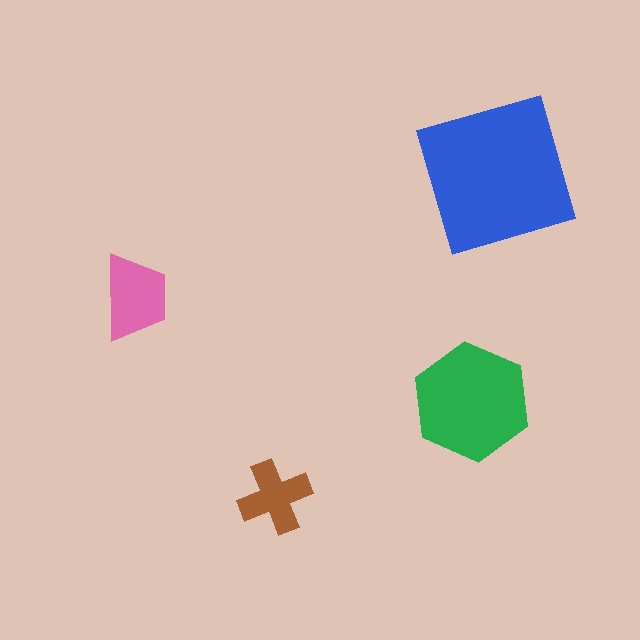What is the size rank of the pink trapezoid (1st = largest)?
3rd.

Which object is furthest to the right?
The blue square is rightmost.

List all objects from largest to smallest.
The blue square, the green hexagon, the pink trapezoid, the brown cross.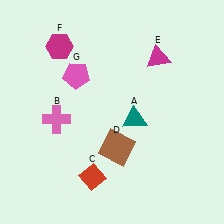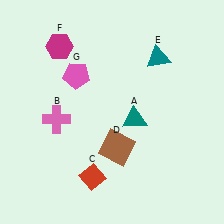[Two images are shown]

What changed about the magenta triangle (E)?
In Image 1, E is magenta. In Image 2, it changed to teal.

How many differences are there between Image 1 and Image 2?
There is 1 difference between the two images.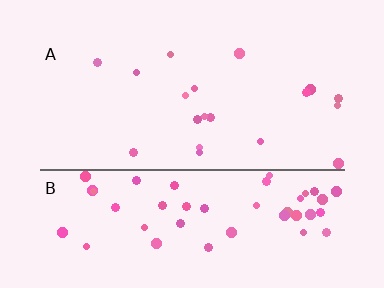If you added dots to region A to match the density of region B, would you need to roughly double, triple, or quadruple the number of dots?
Approximately triple.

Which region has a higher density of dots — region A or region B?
B (the bottom).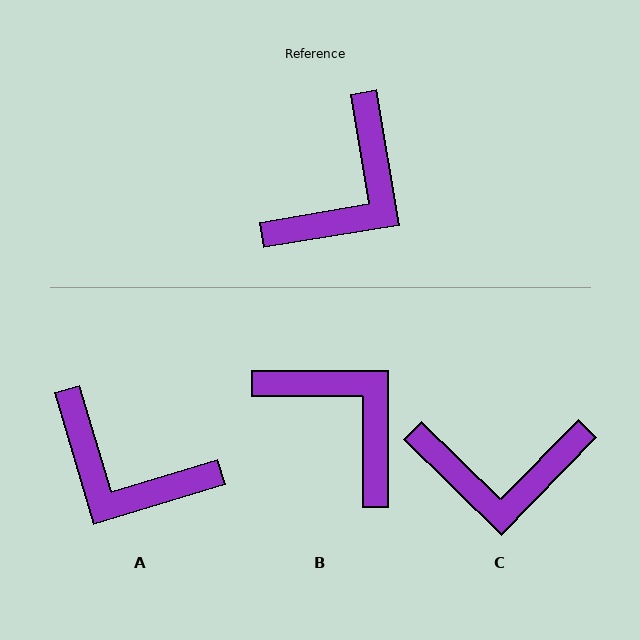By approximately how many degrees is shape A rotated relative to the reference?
Approximately 83 degrees clockwise.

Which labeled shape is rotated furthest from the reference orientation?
A, about 83 degrees away.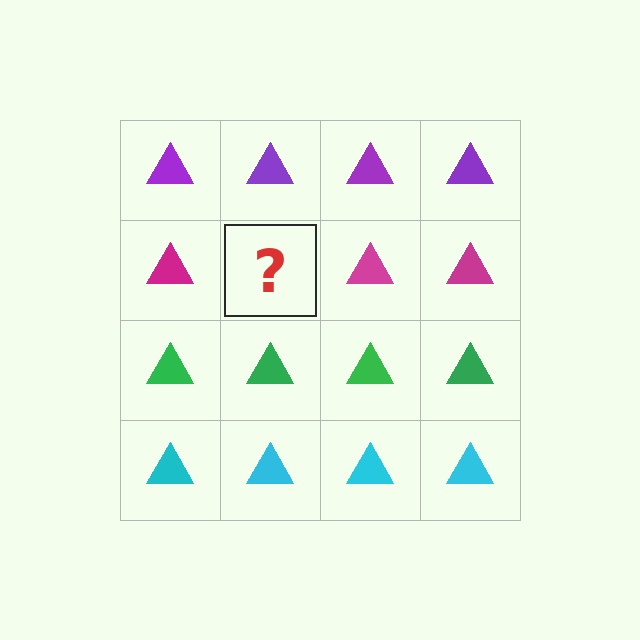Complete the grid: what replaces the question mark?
The question mark should be replaced with a magenta triangle.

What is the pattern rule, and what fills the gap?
The rule is that each row has a consistent color. The gap should be filled with a magenta triangle.